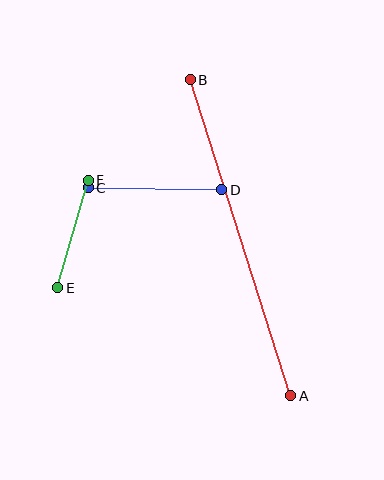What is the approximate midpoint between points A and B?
The midpoint is at approximately (241, 238) pixels.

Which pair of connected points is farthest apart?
Points A and B are farthest apart.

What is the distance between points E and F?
The distance is approximately 112 pixels.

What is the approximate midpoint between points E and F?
The midpoint is at approximately (73, 234) pixels.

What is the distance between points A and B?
The distance is approximately 332 pixels.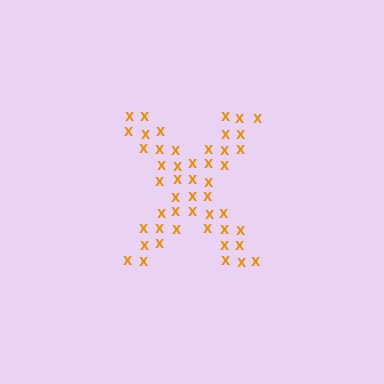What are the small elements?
The small elements are letter X's.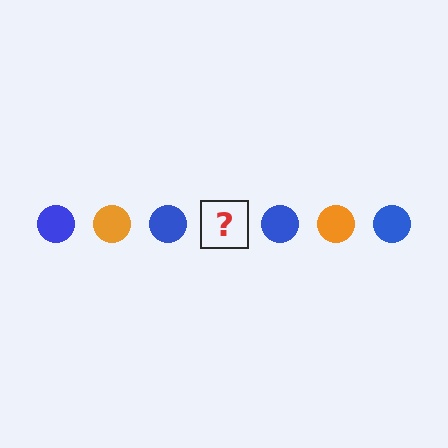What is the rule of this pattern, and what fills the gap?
The rule is that the pattern cycles through blue, orange circles. The gap should be filled with an orange circle.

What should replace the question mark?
The question mark should be replaced with an orange circle.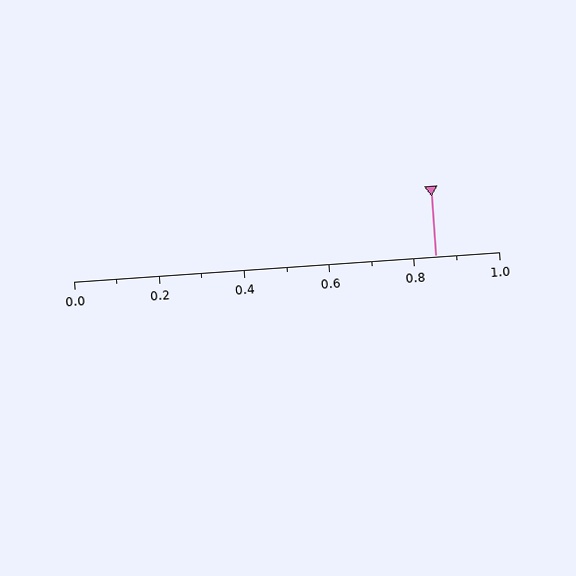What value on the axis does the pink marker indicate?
The marker indicates approximately 0.85.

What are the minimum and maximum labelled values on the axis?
The axis runs from 0.0 to 1.0.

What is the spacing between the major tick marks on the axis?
The major ticks are spaced 0.2 apart.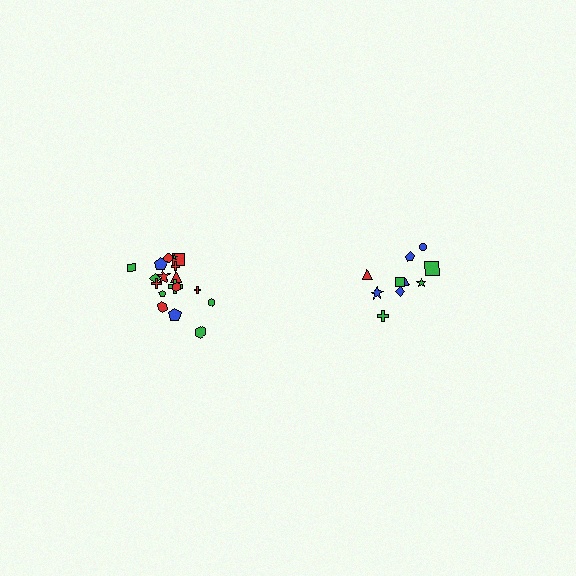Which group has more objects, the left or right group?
The left group.